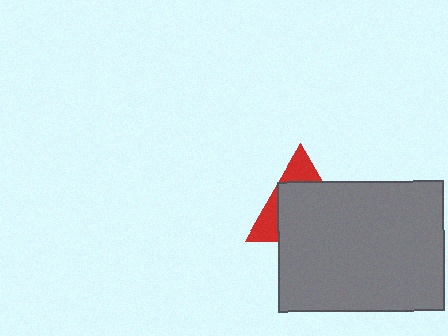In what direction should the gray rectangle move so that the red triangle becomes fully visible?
The gray rectangle should move down. That is the shortest direction to clear the overlap and leave the red triangle fully visible.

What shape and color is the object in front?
The object in front is a gray rectangle.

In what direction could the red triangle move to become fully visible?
The red triangle could move up. That would shift it out from behind the gray rectangle entirely.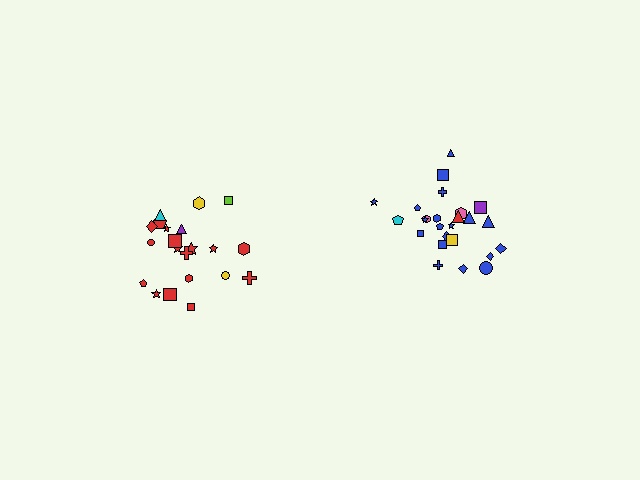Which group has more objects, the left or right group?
The right group.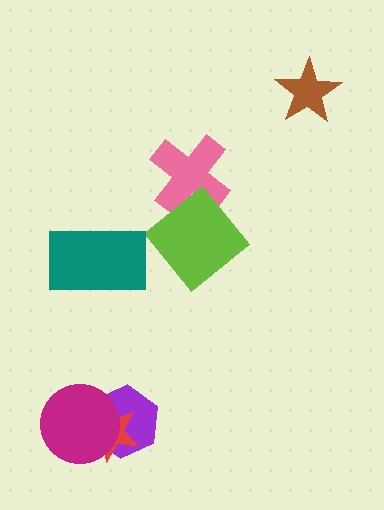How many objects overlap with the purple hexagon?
2 objects overlap with the purple hexagon.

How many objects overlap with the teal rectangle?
0 objects overlap with the teal rectangle.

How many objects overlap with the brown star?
0 objects overlap with the brown star.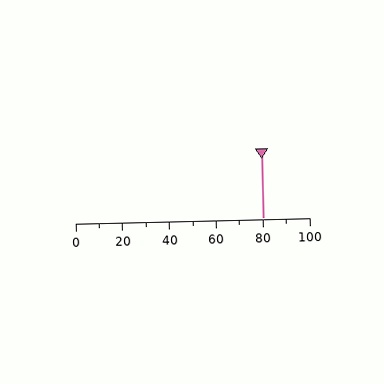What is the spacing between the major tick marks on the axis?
The major ticks are spaced 20 apart.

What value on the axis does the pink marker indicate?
The marker indicates approximately 80.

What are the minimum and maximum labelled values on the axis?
The axis runs from 0 to 100.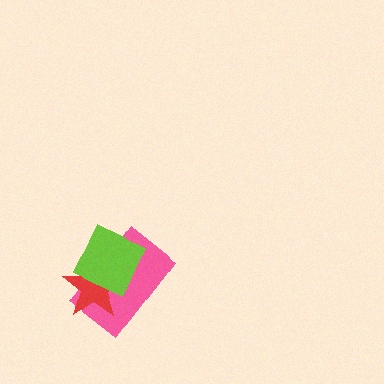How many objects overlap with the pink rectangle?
2 objects overlap with the pink rectangle.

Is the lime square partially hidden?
No, no other shape covers it.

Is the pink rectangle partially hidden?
Yes, it is partially covered by another shape.